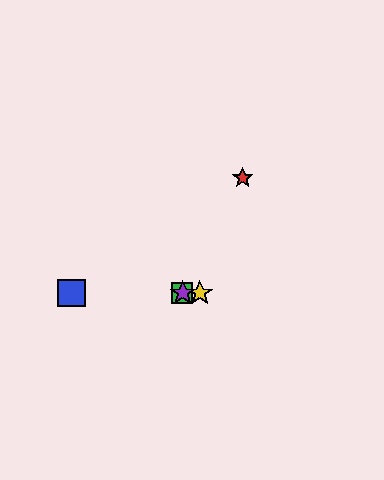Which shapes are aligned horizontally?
The blue square, the green square, the yellow star, the purple star are aligned horizontally.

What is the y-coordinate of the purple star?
The purple star is at y≈293.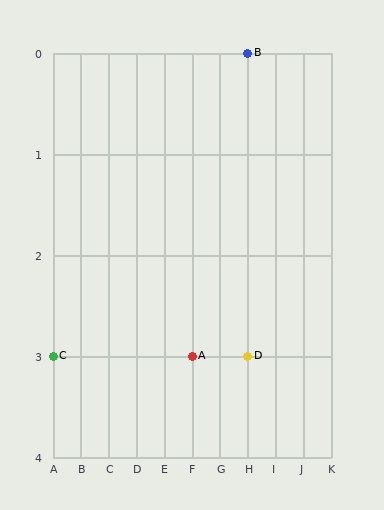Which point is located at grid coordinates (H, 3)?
Point D is at (H, 3).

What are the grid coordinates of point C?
Point C is at grid coordinates (A, 3).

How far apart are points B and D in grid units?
Points B and D are 3 rows apart.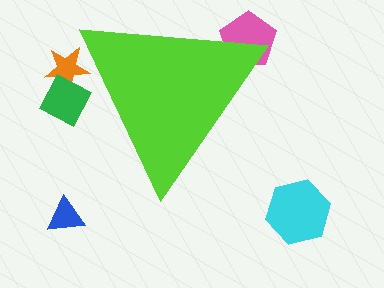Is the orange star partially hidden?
Yes, the orange star is partially hidden behind the lime triangle.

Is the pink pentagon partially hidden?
Yes, the pink pentagon is partially hidden behind the lime triangle.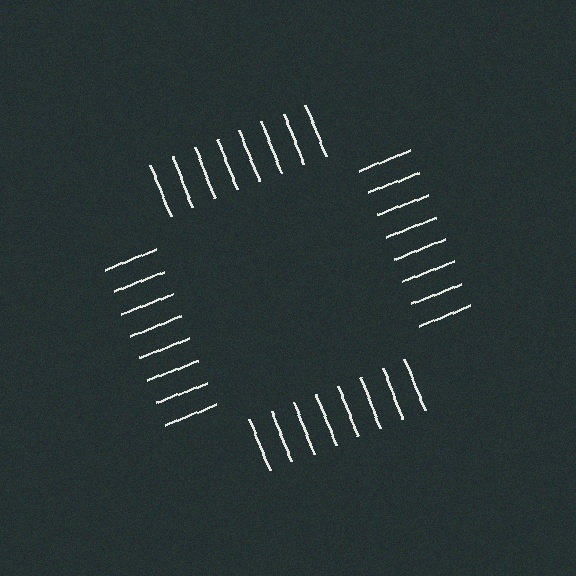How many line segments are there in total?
32 — 8 along each of the 4 edges.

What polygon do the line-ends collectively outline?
An illusory square — the line segments terminate on its edges but no continuous stroke is drawn.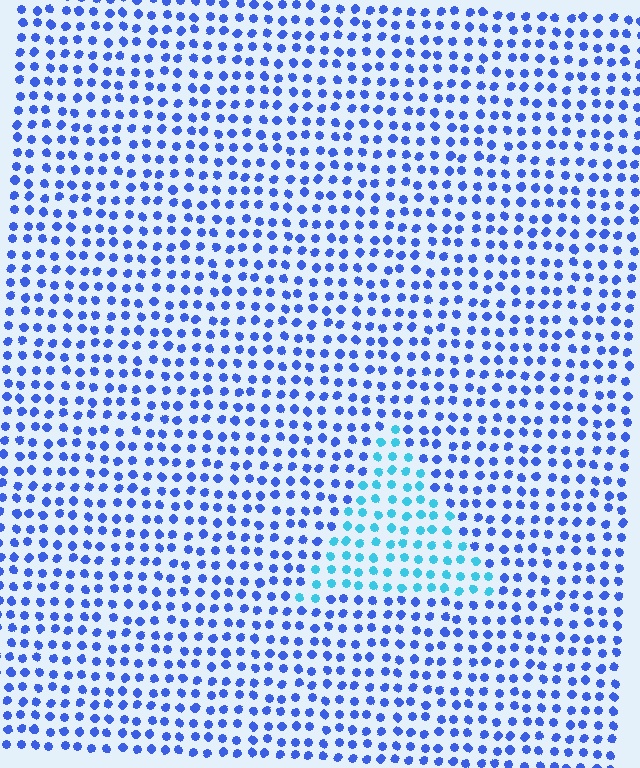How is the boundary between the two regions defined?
The boundary is defined purely by a slight shift in hue (about 38 degrees). Spacing, size, and orientation are identical on both sides.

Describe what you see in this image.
The image is filled with small blue elements in a uniform arrangement. A triangle-shaped region is visible where the elements are tinted to a slightly different hue, forming a subtle color boundary.